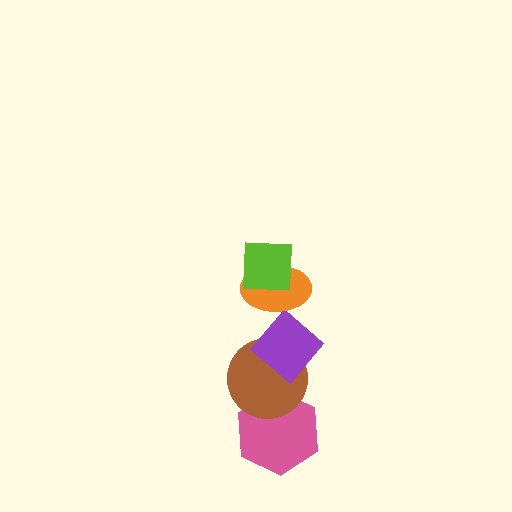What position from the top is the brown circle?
The brown circle is 4th from the top.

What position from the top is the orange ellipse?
The orange ellipse is 2nd from the top.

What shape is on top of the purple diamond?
The orange ellipse is on top of the purple diamond.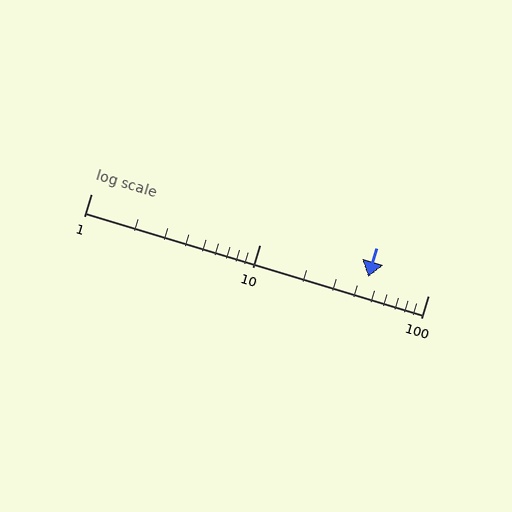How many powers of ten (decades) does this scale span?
The scale spans 2 decades, from 1 to 100.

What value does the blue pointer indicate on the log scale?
The pointer indicates approximately 44.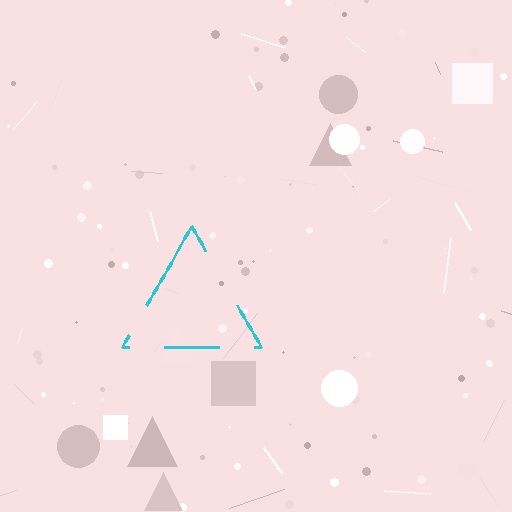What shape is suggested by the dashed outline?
The dashed outline suggests a triangle.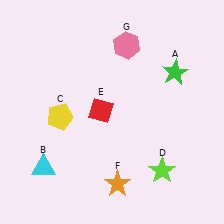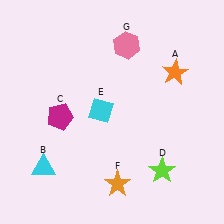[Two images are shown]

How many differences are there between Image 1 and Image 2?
There are 3 differences between the two images.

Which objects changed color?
A changed from green to orange. C changed from yellow to magenta. E changed from red to cyan.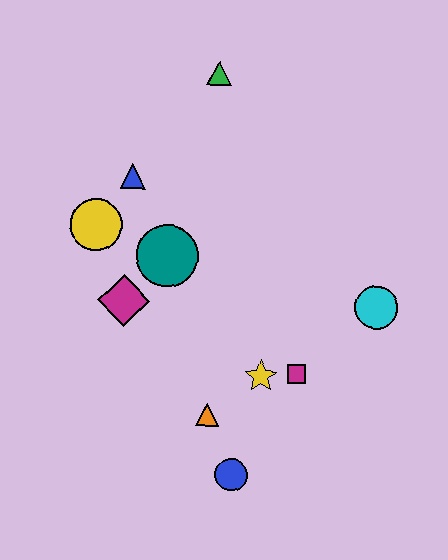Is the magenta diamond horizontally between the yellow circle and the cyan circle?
Yes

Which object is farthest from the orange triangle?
The green triangle is farthest from the orange triangle.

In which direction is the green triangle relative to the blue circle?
The green triangle is above the blue circle.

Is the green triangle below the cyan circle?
No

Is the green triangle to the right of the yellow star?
No